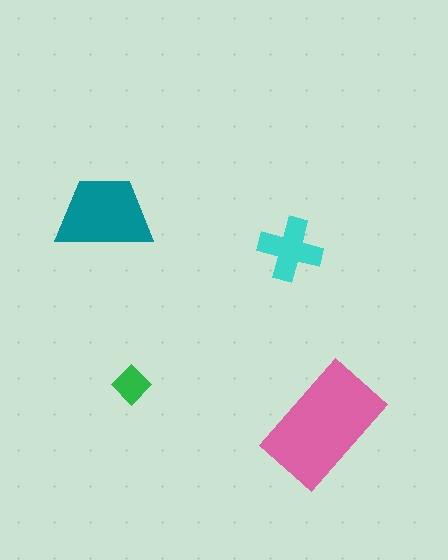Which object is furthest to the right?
The pink rectangle is rightmost.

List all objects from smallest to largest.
The green diamond, the cyan cross, the teal trapezoid, the pink rectangle.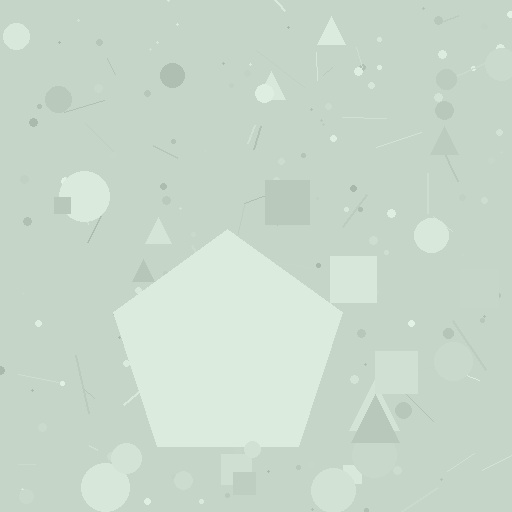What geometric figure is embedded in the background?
A pentagon is embedded in the background.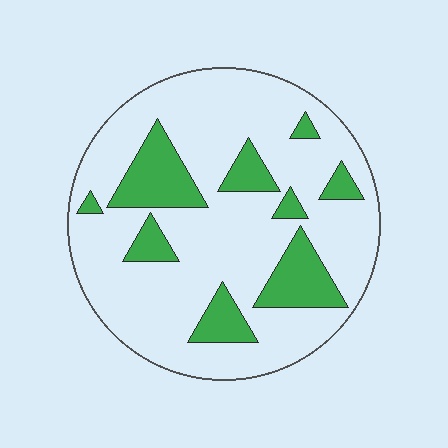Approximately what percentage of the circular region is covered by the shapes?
Approximately 20%.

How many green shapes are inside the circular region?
9.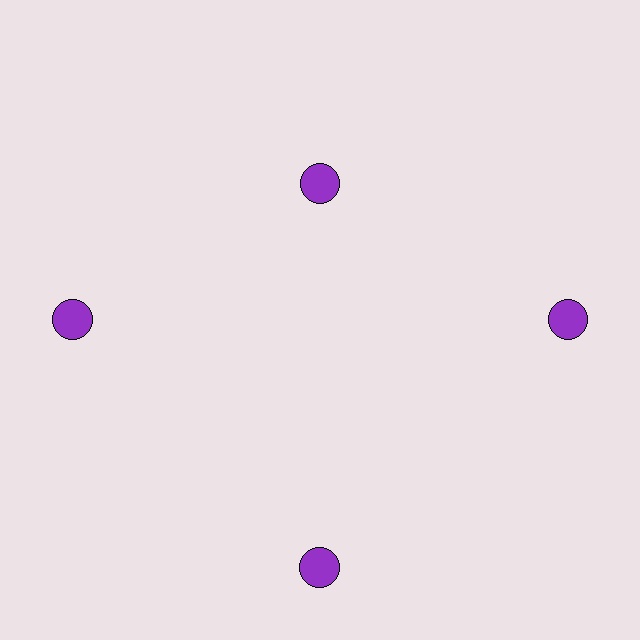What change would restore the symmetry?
The symmetry would be restored by moving it outward, back onto the ring so that all 4 circles sit at equal angles and equal distance from the center.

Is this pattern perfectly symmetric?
No. The 4 purple circles are arranged in a ring, but one element near the 12 o'clock position is pulled inward toward the center, breaking the 4-fold rotational symmetry.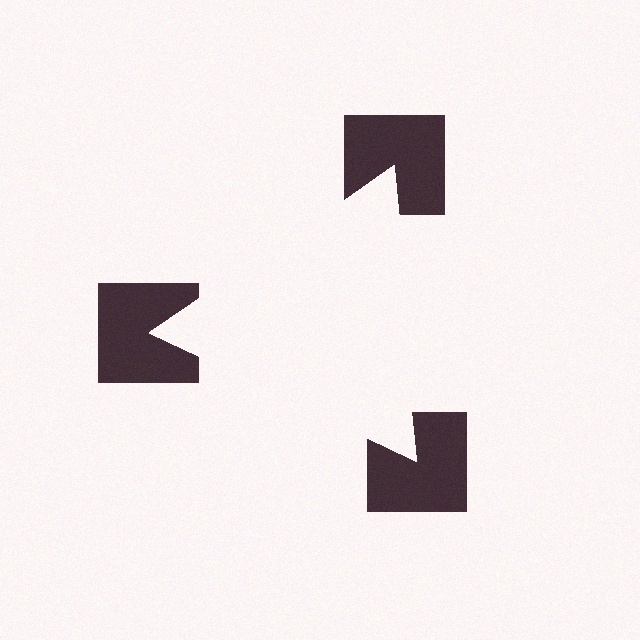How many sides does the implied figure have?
3 sides.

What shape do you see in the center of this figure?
An illusory triangle — its edges are inferred from the aligned wedge cuts in the notched squares, not physically drawn.